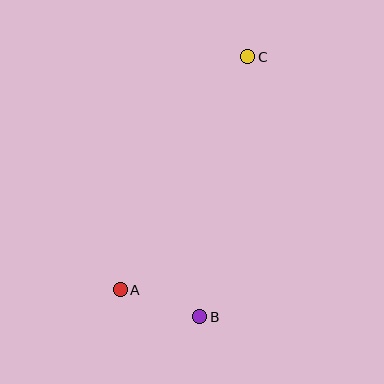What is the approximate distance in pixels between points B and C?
The distance between B and C is approximately 264 pixels.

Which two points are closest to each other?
Points A and B are closest to each other.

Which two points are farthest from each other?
Points A and C are farthest from each other.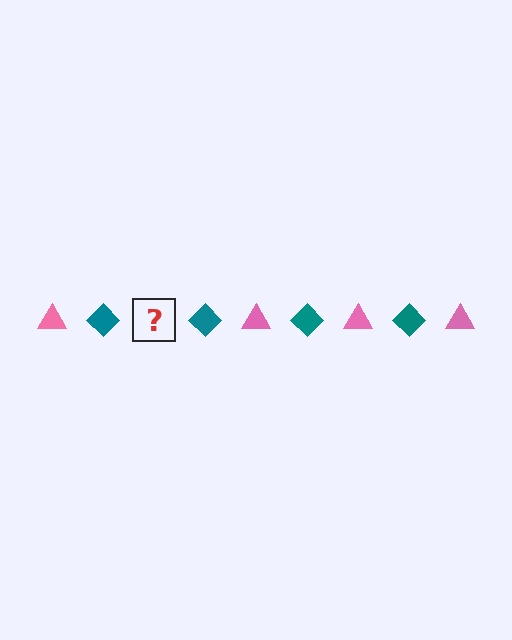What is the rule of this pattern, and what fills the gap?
The rule is that the pattern alternates between pink triangle and teal diamond. The gap should be filled with a pink triangle.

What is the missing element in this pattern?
The missing element is a pink triangle.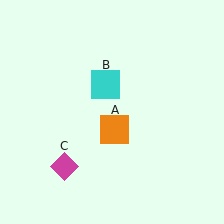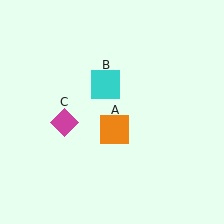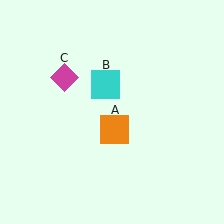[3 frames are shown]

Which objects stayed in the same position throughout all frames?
Orange square (object A) and cyan square (object B) remained stationary.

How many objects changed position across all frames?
1 object changed position: magenta diamond (object C).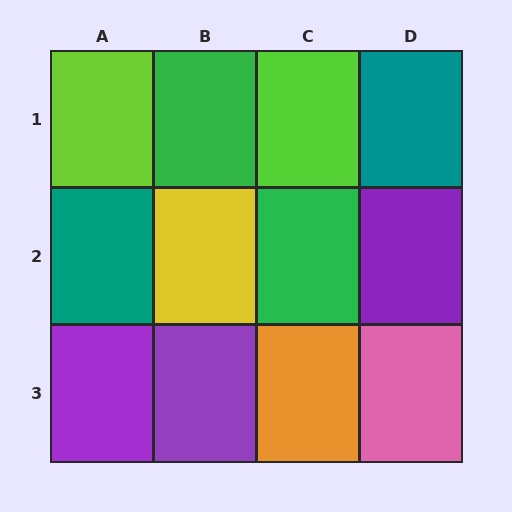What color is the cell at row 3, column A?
Purple.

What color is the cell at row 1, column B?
Green.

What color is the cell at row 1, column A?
Lime.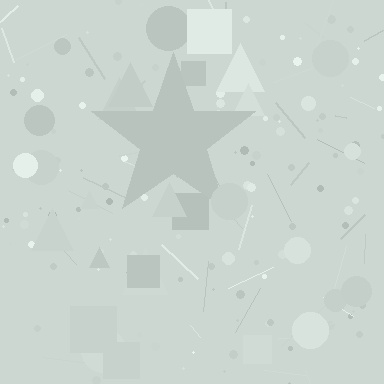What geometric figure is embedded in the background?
A star is embedded in the background.